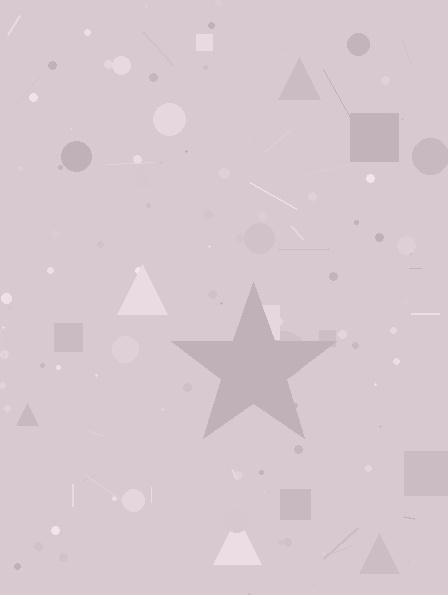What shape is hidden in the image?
A star is hidden in the image.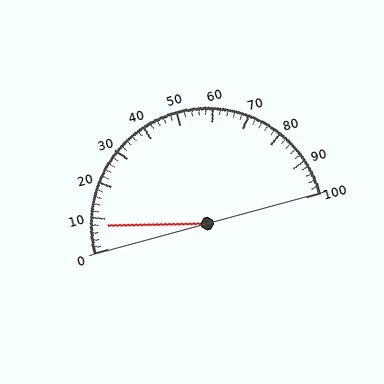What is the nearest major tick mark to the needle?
The nearest major tick mark is 10.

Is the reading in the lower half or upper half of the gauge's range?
The reading is in the lower half of the range (0 to 100).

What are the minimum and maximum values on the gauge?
The gauge ranges from 0 to 100.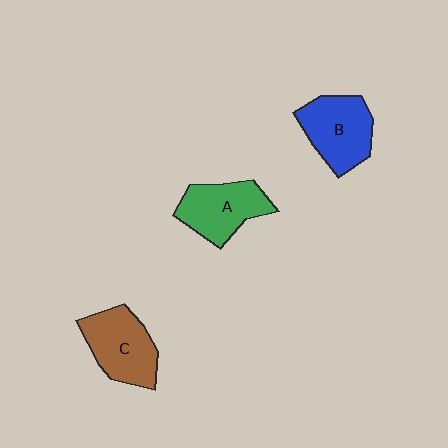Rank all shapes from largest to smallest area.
From largest to smallest: B (blue), C (brown), A (green).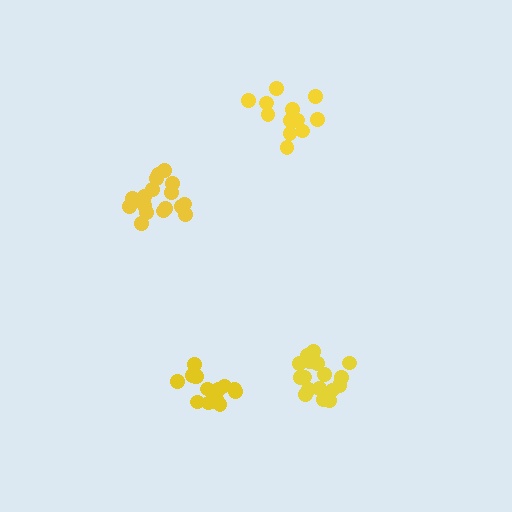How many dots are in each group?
Group 1: 17 dots, Group 2: 15 dots, Group 3: 19 dots, Group 4: 13 dots (64 total).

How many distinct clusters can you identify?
There are 4 distinct clusters.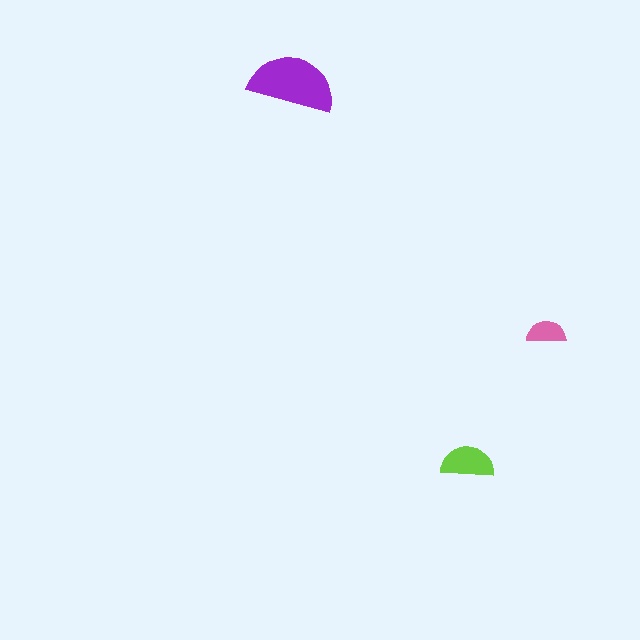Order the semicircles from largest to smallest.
the purple one, the lime one, the pink one.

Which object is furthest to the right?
The pink semicircle is rightmost.